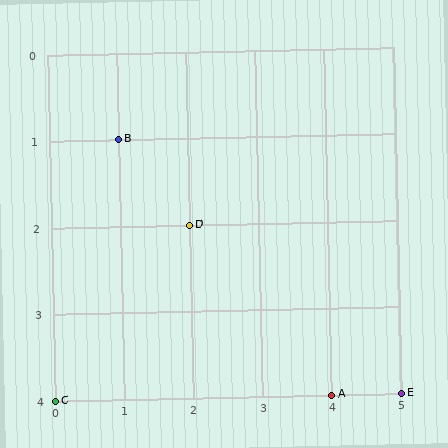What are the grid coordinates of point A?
Point A is at grid coordinates (4, 4).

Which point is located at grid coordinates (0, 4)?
Point C is at (0, 4).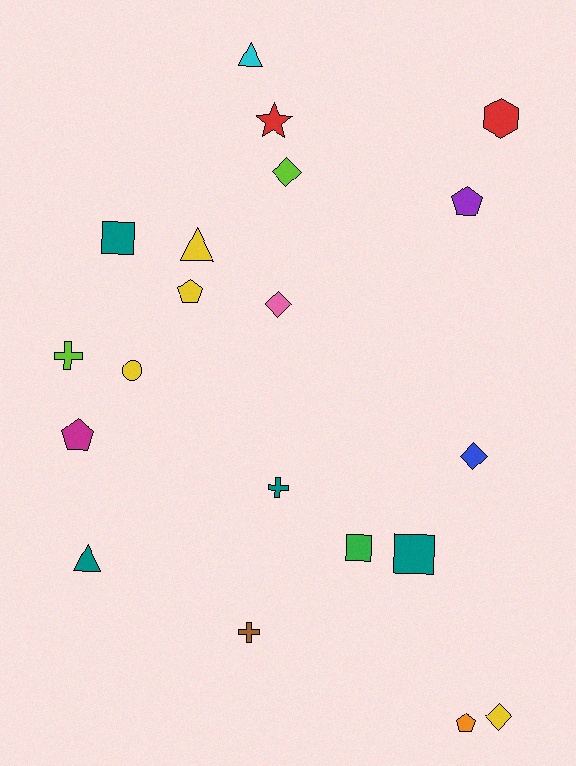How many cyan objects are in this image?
There is 1 cyan object.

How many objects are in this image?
There are 20 objects.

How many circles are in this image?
There is 1 circle.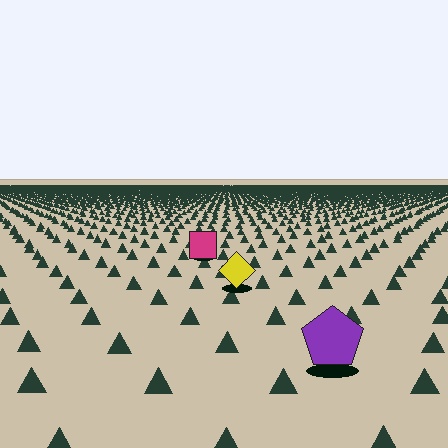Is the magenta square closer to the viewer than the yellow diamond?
No. The yellow diamond is closer — you can tell from the texture gradient: the ground texture is coarser near it.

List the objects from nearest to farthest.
From nearest to farthest: the purple pentagon, the yellow diamond, the magenta square.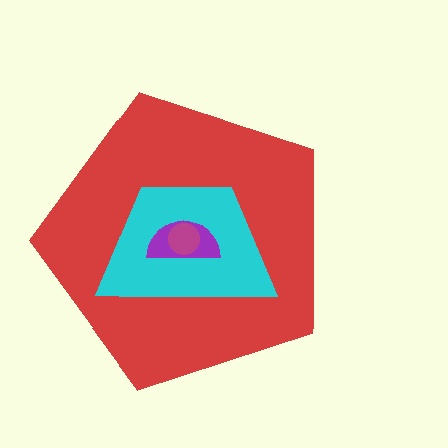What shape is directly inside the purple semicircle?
The magenta circle.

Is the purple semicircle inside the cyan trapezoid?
Yes.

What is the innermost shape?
The magenta circle.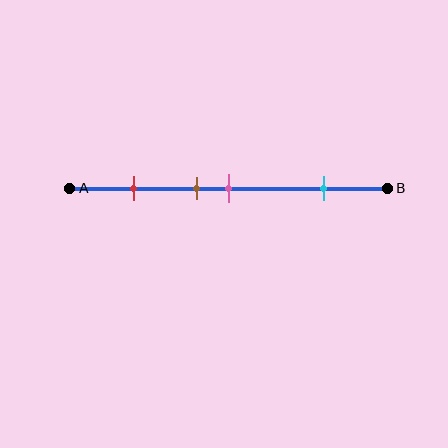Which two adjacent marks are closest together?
The brown and pink marks are the closest adjacent pair.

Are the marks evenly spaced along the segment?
No, the marks are not evenly spaced.